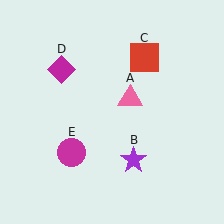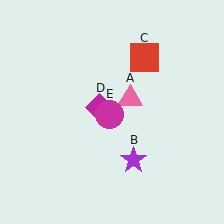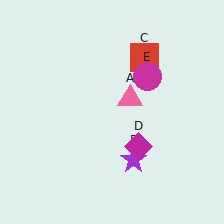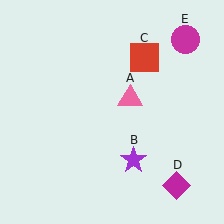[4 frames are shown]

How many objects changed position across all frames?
2 objects changed position: magenta diamond (object D), magenta circle (object E).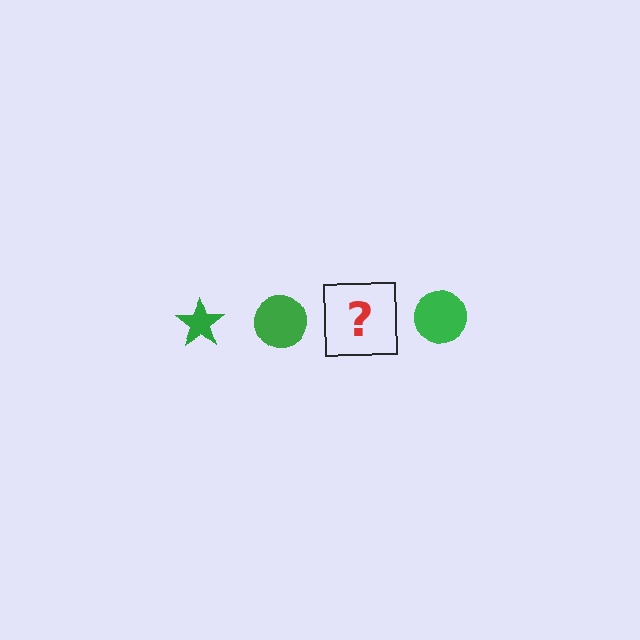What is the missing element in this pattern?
The missing element is a green star.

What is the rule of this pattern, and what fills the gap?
The rule is that the pattern cycles through star, circle shapes in green. The gap should be filled with a green star.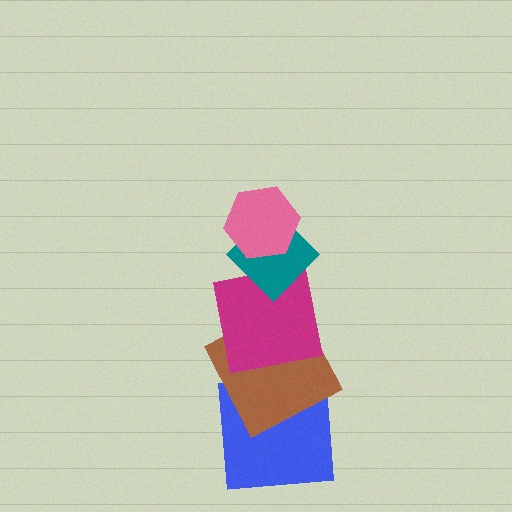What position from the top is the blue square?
The blue square is 5th from the top.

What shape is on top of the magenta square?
The teal diamond is on top of the magenta square.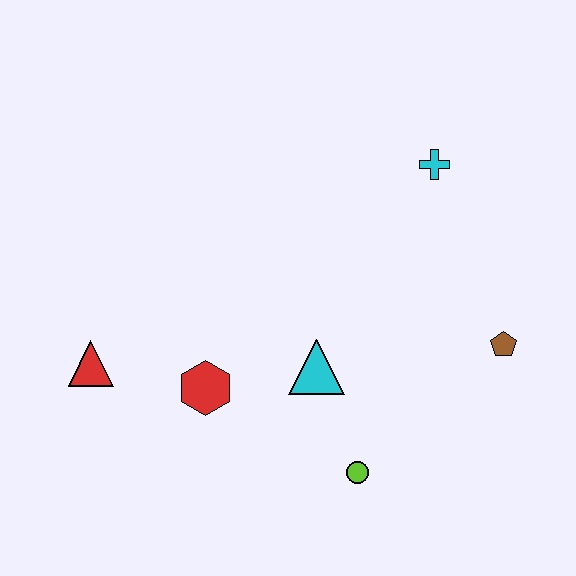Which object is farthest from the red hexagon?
The cyan cross is farthest from the red hexagon.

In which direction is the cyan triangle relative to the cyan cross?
The cyan triangle is below the cyan cross.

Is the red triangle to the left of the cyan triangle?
Yes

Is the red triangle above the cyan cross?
No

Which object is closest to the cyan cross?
The brown pentagon is closest to the cyan cross.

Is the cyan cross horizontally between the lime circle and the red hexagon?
No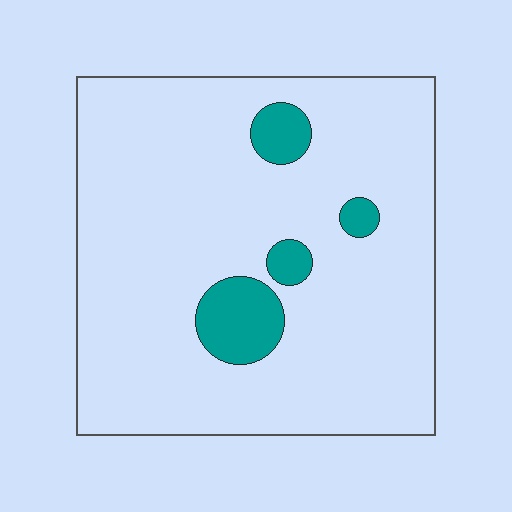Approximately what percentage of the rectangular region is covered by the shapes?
Approximately 10%.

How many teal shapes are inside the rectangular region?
4.